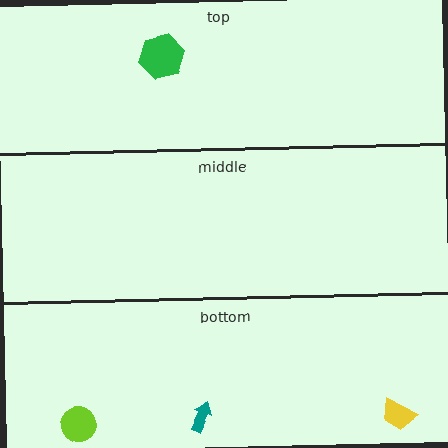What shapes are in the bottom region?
The lime circle, the yellow trapezoid, the teal arrow.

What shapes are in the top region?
The green hexagon.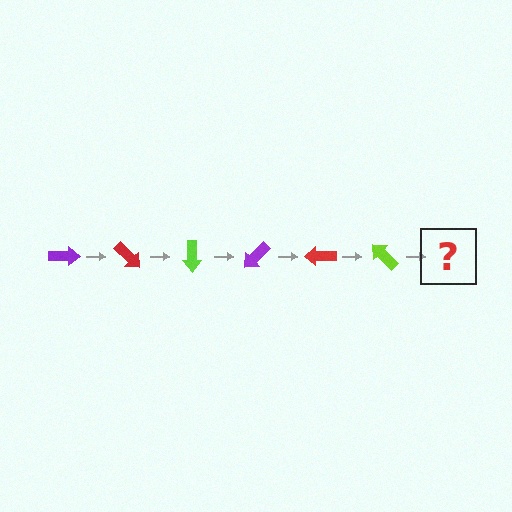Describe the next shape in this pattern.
It should be a purple arrow, rotated 270 degrees from the start.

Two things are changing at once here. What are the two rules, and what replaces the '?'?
The two rules are that it rotates 45 degrees each step and the color cycles through purple, red, and lime. The '?' should be a purple arrow, rotated 270 degrees from the start.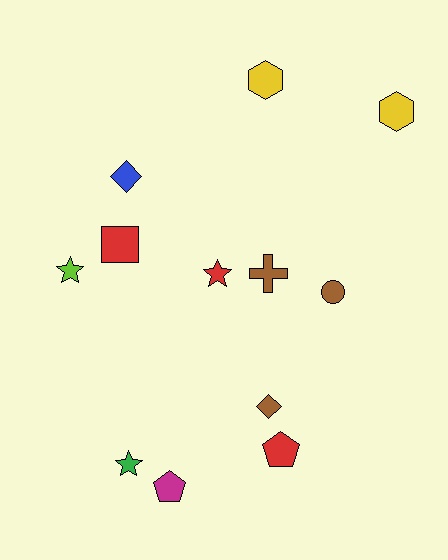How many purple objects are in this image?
There are no purple objects.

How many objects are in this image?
There are 12 objects.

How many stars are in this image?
There are 3 stars.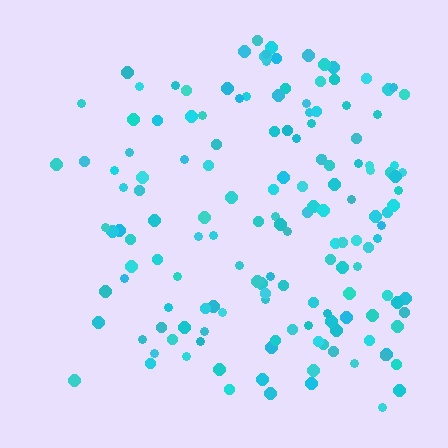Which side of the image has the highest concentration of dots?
The right.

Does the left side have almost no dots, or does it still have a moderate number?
Still a moderate number, just noticeably fewer than the right.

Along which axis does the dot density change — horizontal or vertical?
Horizontal.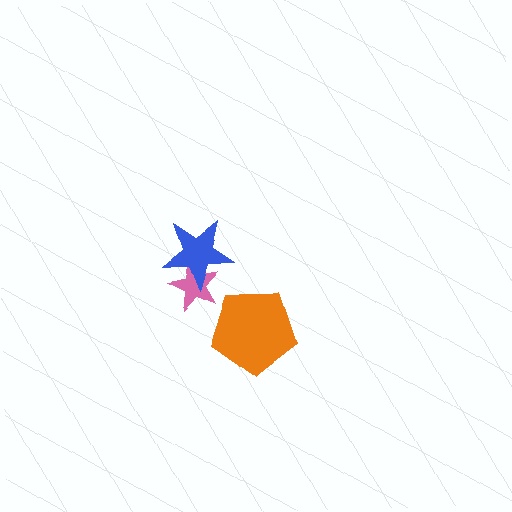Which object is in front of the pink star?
The blue star is in front of the pink star.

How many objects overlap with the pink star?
1 object overlaps with the pink star.